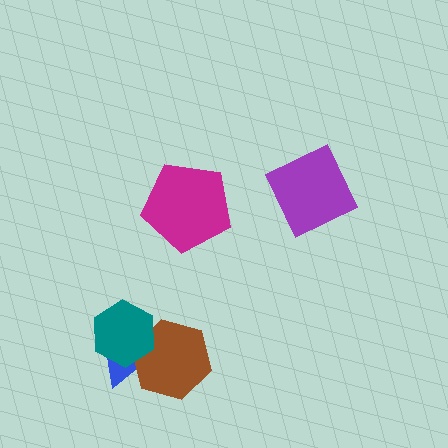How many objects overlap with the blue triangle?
2 objects overlap with the blue triangle.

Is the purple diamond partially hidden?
No, no other shape covers it.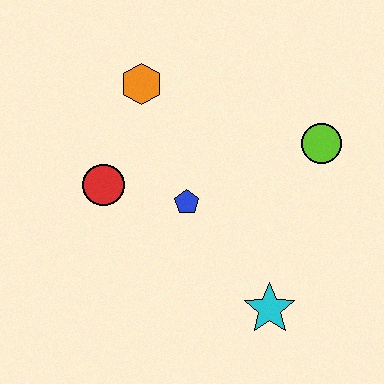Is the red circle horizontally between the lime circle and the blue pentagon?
No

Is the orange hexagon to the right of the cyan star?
No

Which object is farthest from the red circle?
The lime circle is farthest from the red circle.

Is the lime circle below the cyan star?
No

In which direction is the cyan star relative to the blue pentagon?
The cyan star is below the blue pentagon.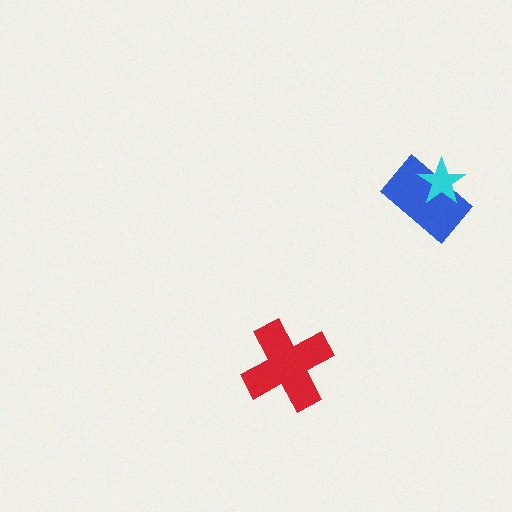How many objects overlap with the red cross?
0 objects overlap with the red cross.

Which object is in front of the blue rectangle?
The cyan star is in front of the blue rectangle.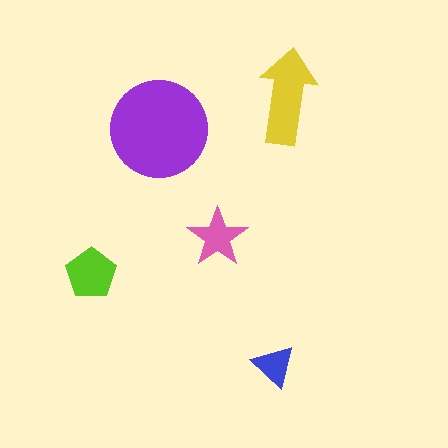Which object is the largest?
The purple circle.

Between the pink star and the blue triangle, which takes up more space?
The pink star.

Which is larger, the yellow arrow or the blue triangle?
The yellow arrow.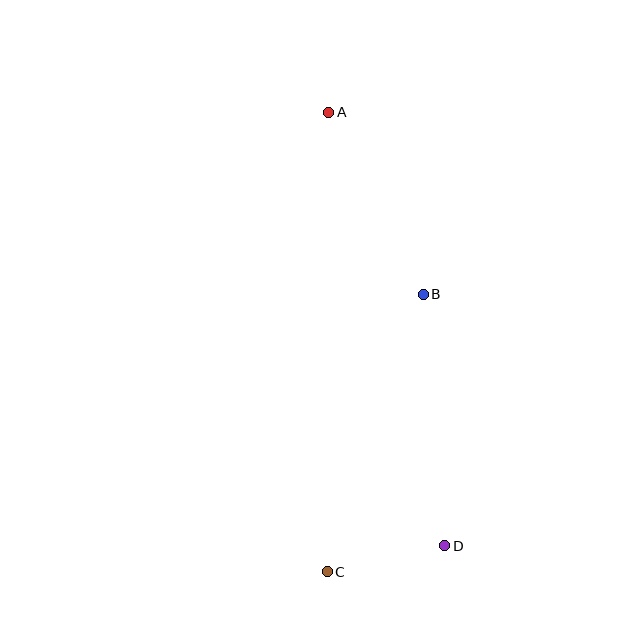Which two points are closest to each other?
Points C and D are closest to each other.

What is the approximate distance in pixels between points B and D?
The distance between B and D is approximately 253 pixels.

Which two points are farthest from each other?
Points A and C are farthest from each other.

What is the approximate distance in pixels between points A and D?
The distance between A and D is approximately 449 pixels.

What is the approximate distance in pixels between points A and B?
The distance between A and B is approximately 205 pixels.